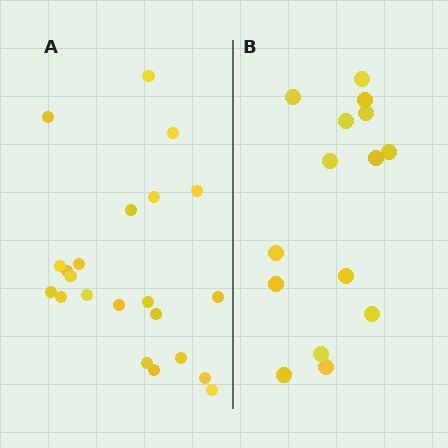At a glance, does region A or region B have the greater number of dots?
Region A (the left region) has more dots.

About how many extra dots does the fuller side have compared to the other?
Region A has roughly 8 or so more dots than region B.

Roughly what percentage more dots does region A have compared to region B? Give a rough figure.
About 45% more.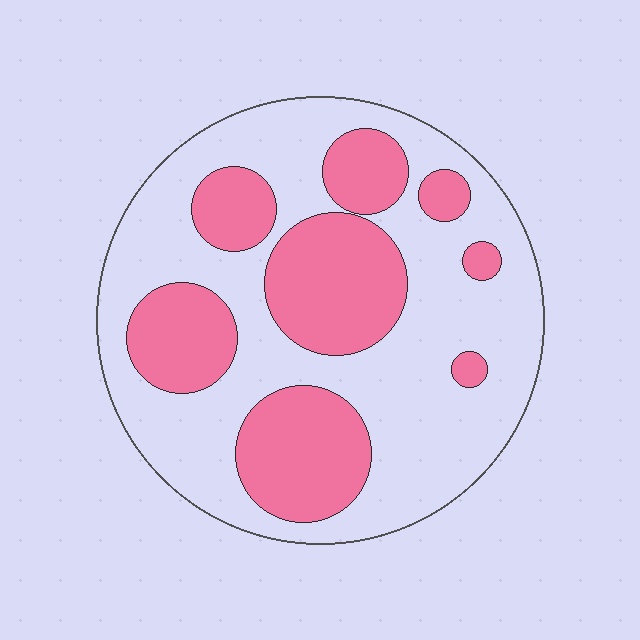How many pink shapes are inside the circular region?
8.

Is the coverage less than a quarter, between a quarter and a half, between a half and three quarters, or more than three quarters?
Between a quarter and a half.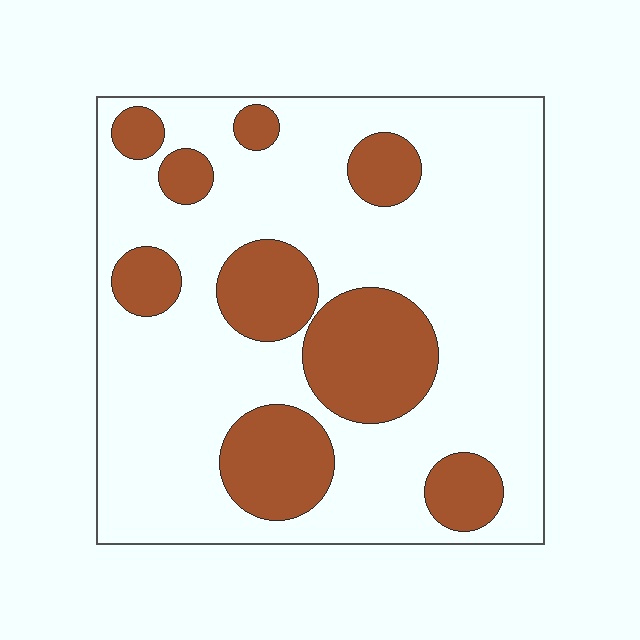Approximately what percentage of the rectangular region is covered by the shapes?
Approximately 25%.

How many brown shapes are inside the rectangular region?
9.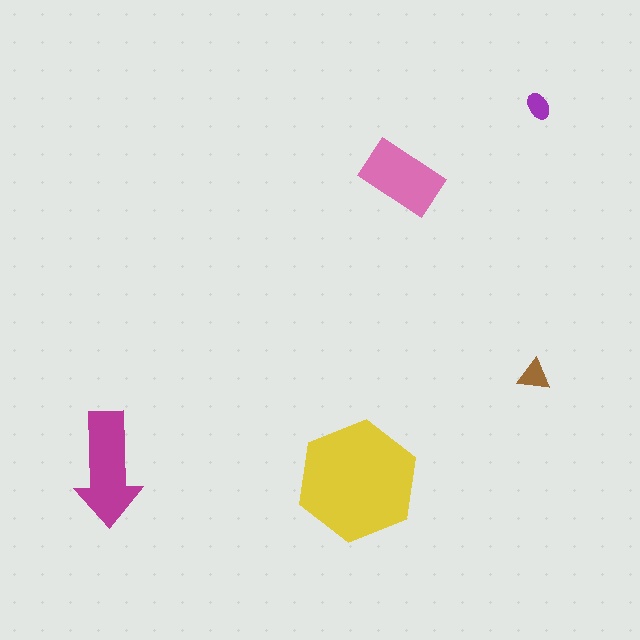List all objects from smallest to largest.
The purple ellipse, the brown triangle, the pink rectangle, the magenta arrow, the yellow hexagon.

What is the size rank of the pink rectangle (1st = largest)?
3rd.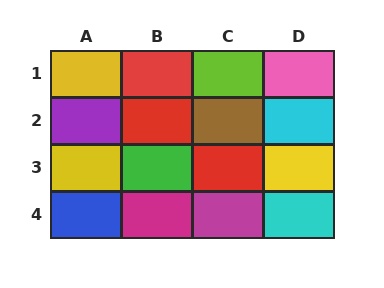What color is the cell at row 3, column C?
Red.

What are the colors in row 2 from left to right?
Purple, red, brown, cyan.